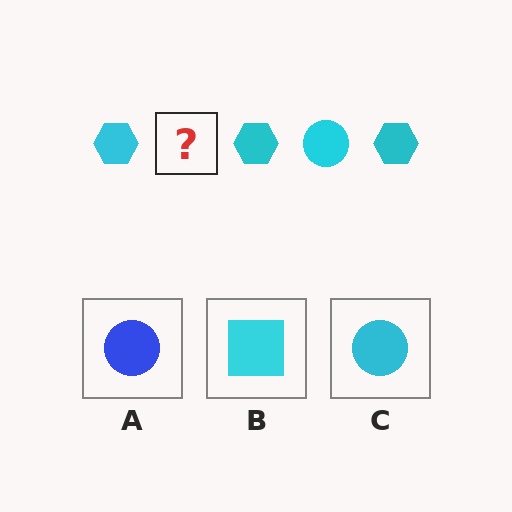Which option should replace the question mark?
Option C.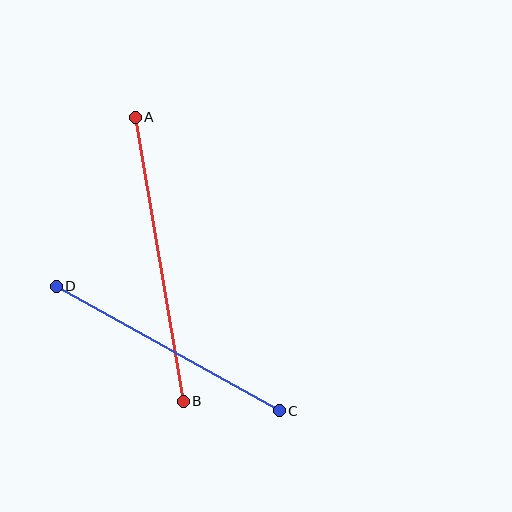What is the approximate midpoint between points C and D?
The midpoint is at approximately (168, 349) pixels.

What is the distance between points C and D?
The distance is approximately 256 pixels.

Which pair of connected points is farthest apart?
Points A and B are farthest apart.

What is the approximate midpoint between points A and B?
The midpoint is at approximately (159, 259) pixels.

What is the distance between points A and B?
The distance is approximately 288 pixels.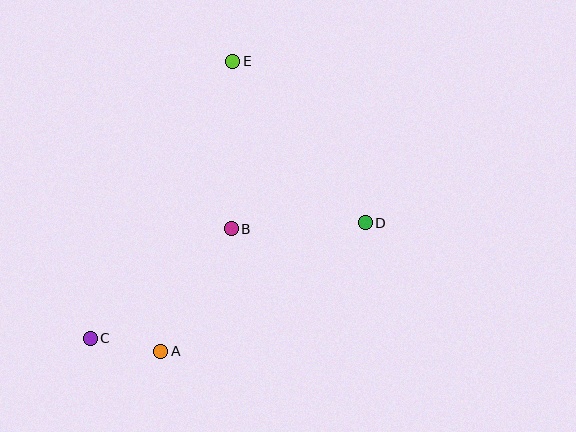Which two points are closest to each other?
Points A and C are closest to each other.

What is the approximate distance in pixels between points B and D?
The distance between B and D is approximately 134 pixels.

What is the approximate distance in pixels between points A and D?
The distance between A and D is approximately 242 pixels.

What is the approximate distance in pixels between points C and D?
The distance between C and D is approximately 299 pixels.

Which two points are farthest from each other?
Points C and E are farthest from each other.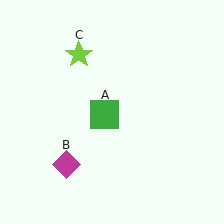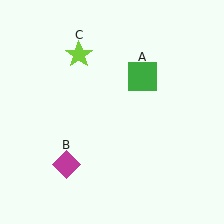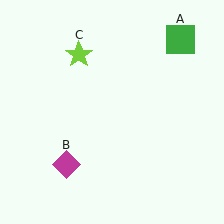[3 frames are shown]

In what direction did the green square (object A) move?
The green square (object A) moved up and to the right.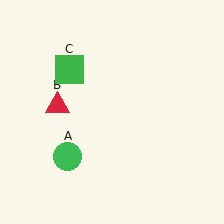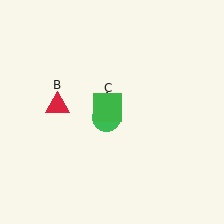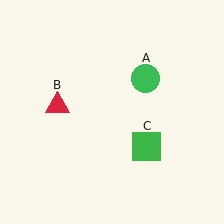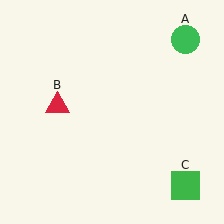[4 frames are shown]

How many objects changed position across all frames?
2 objects changed position: green circle (object A), green square (object C).